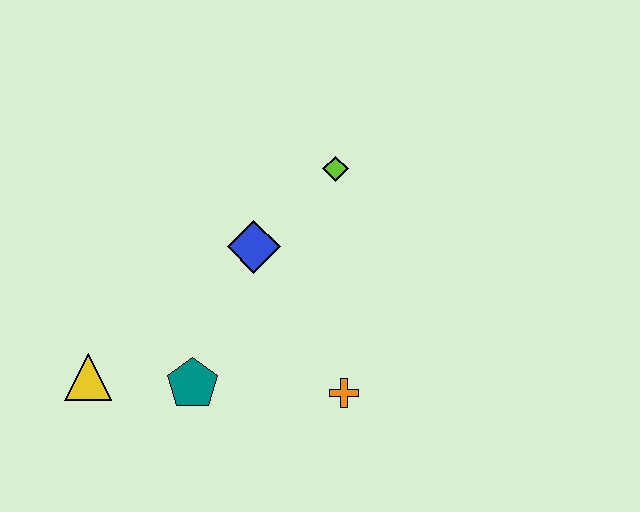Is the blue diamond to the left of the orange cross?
Yes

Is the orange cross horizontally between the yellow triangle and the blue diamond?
No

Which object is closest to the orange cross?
The teal pentagon is closest to the orange cross.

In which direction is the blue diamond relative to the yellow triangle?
The blue diamond is to the right of the yellow triangle.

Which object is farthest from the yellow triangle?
The lime diamond is farthest from the yellow triangle.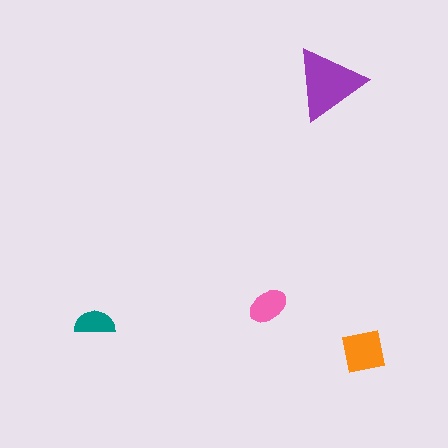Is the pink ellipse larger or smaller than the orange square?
Smaller.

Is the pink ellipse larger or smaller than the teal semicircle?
Larger.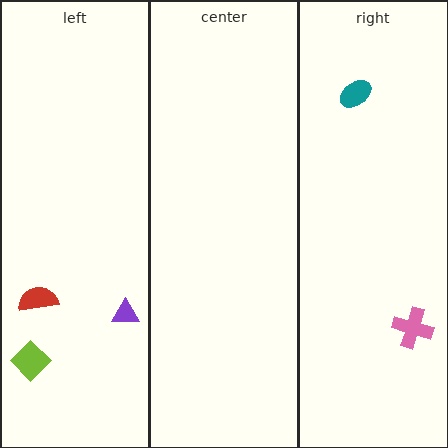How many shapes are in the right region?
2.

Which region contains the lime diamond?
The left region.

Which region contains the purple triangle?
The left region.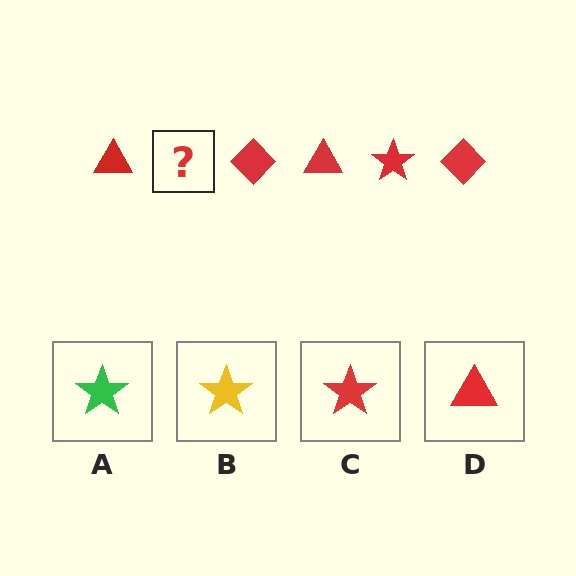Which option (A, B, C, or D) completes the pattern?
C.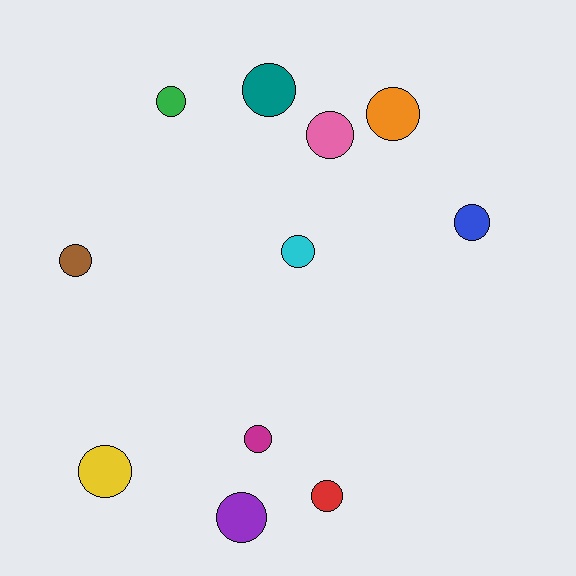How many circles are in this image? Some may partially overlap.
There are 11 circles.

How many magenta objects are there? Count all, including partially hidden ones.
There is 1 magenta object.